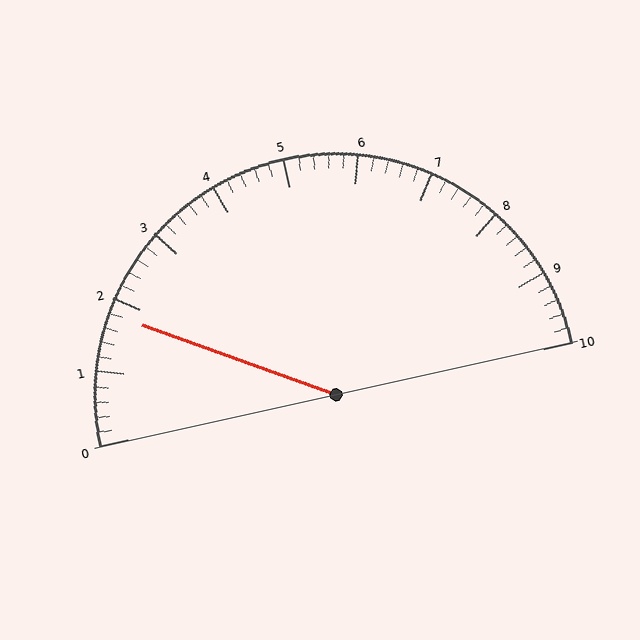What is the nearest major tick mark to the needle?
The nearest major tick mark is 2.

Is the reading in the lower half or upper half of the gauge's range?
The reading is in the lower half of the range (0 to 10).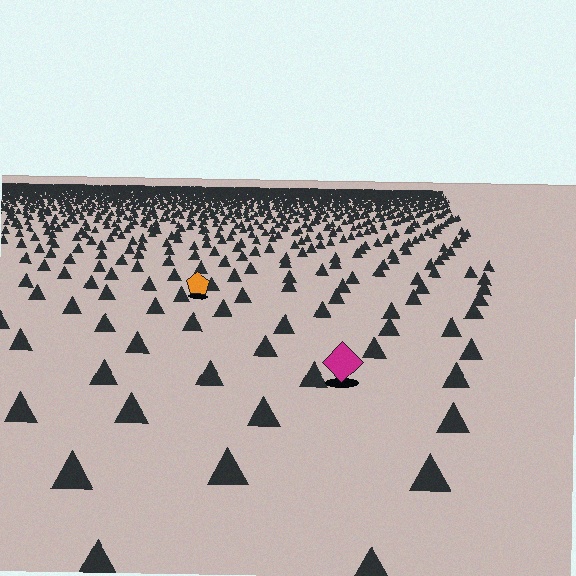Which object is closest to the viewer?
The magenta diamond is closest. The texture marks near it are larger and more spread out.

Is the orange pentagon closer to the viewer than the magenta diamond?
No. The magenta diamond is closer — you can tell from the texture gradient: the ground texture is coarser near it.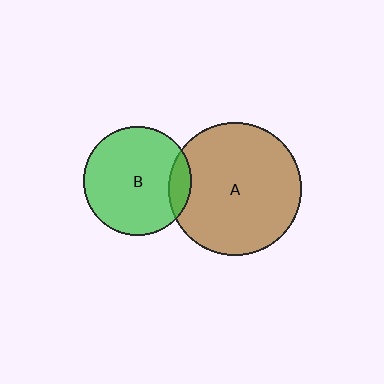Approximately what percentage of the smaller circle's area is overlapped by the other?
Approximately 10%.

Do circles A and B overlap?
Yes.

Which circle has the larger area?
Circle A (brown).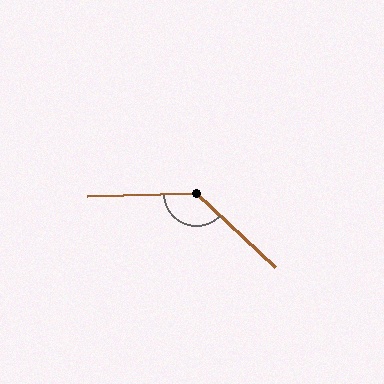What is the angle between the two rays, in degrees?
Approximately 135 degrees.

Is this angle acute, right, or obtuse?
It is obtuse.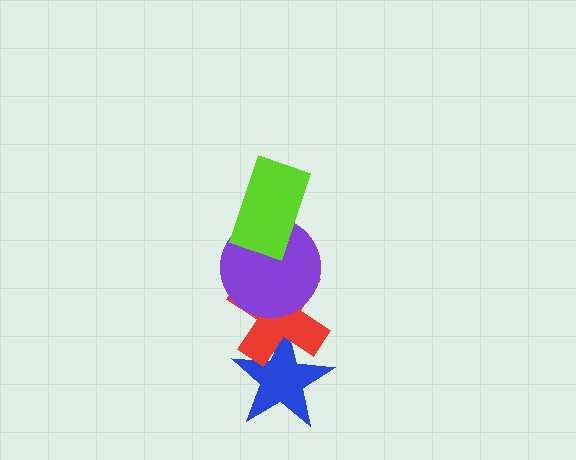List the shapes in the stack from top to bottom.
From top to bottom: the lime rectangle, the purple circle, the red cross, the blue star.